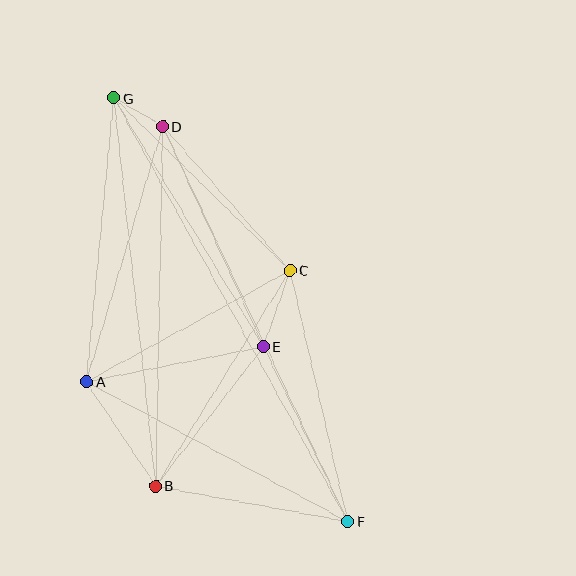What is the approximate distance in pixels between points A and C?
The distance between A and C is approximately 232 pixels.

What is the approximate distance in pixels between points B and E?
The distance between B and E is approximately 176 pixels.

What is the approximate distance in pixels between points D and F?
The distance between D and F is approximately 436 pixels.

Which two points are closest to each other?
Points D and G are closest to each other.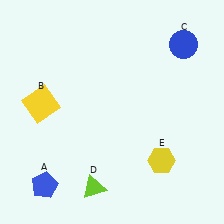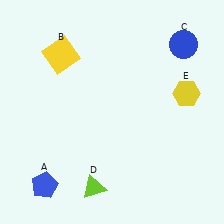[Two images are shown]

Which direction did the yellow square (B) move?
The yellow square (B) moved up.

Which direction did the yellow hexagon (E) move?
The yellow hexagon (E) moved up.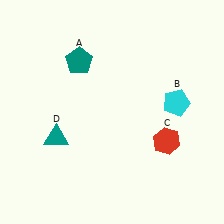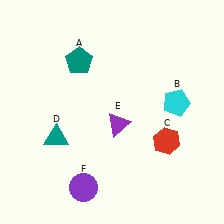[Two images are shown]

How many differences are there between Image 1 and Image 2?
There are 2 differences between the two images.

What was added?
A purple triangle (E), a purple circle (F) were added in Image 2.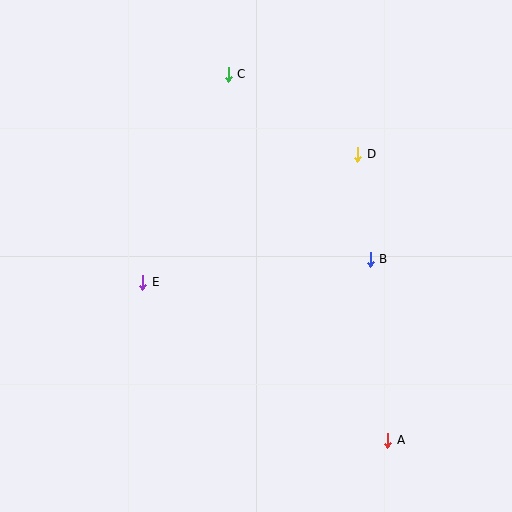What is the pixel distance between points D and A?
The distance between D and A is 288 pixels.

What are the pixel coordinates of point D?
Point D is at (358, 154).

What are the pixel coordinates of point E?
Point E is at (143, 282).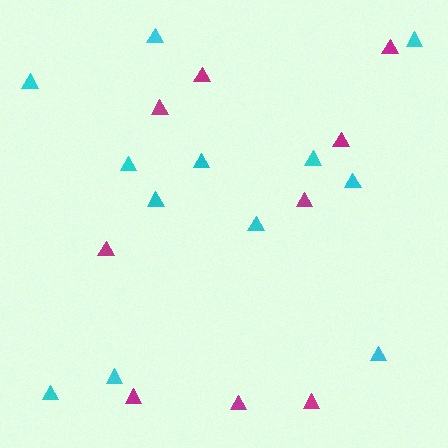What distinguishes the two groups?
There are 2 groups: one group of magenta triangles (9) and one group of cyan triangles (12).